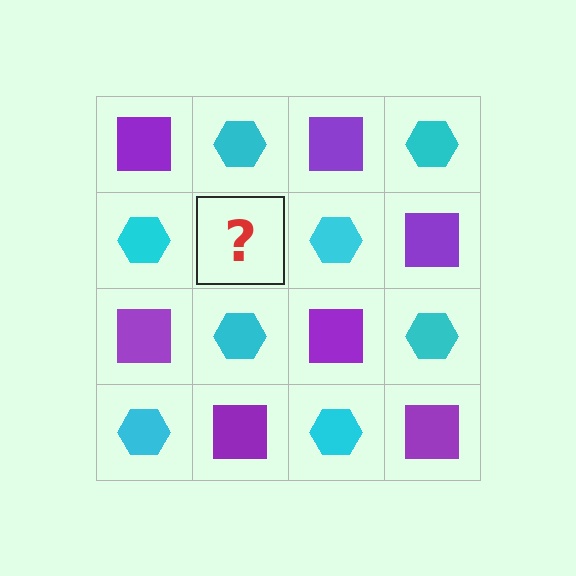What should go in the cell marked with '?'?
The missing cell should contain a purple square.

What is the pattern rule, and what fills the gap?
The rule is that it alternates purple square and cyan hexagon in a checkerboard pattern. The gap should be filled with a purple square.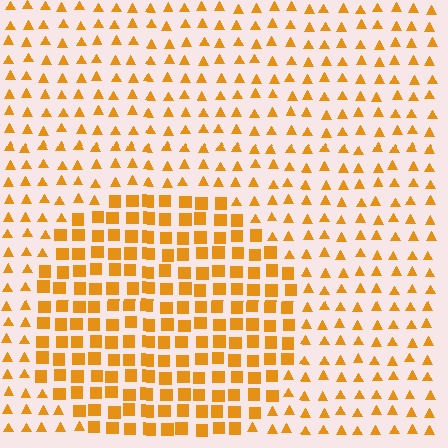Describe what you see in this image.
The image is filled with small orange elements arranged in a uniform grid. A circle-shaped region contains squares, while the surrounding area contains triangles. The boundary is defined purely by the change in element shape.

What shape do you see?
I see a circle.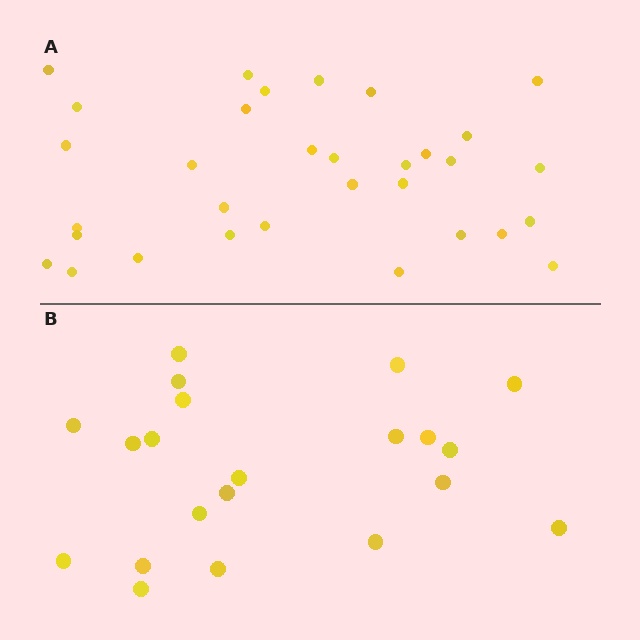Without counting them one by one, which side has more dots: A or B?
Region A (the top region) has more dots.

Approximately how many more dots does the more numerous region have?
Region A has roughly 12 or so more dots than region B.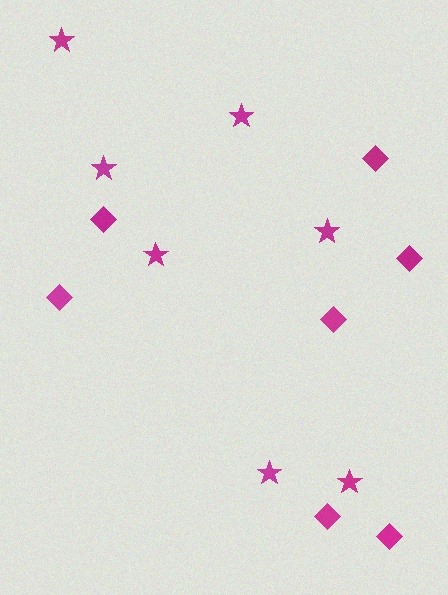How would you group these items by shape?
There are 2 groups: one group of diamonds (7) and one group of stars (7).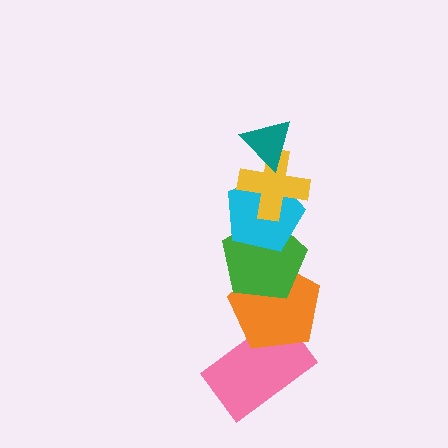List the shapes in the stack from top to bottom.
From top to bottom: the teal triangle, the yellow cross, the cyan pentagon, the green pentagon, the orange pentagon, the pink rectangle.